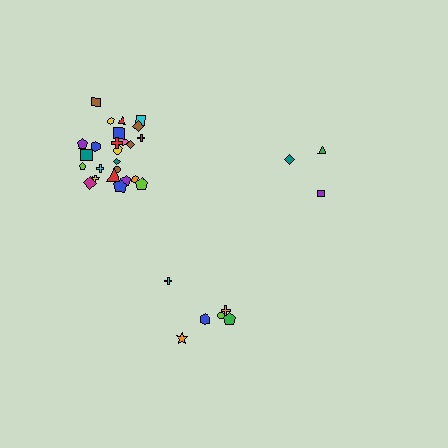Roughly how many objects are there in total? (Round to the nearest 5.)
Roughly 35 objects in total.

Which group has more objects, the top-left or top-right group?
The top-left group.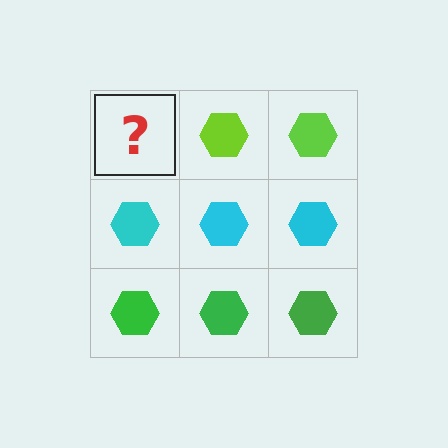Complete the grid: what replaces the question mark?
The question mark should be replaced with a lime hexagon.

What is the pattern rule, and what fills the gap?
The rule is that each row has a consistent color. The gap should be filled with a lime hexagon.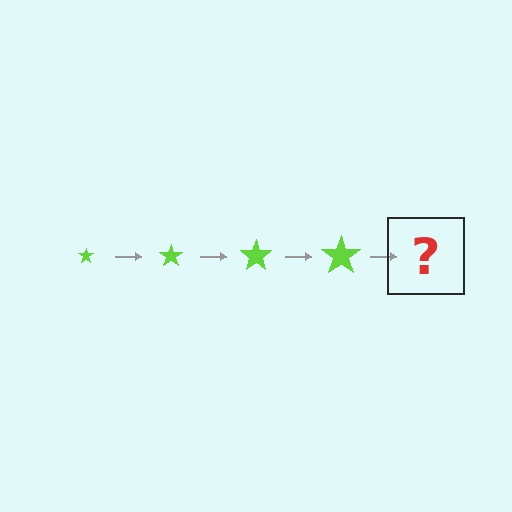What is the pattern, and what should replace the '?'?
The pattern is that the star gets progressively larger each step. The '?' should be a lime star, larger than the previous one.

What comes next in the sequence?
The next element should be a lime star, larger than the previous one.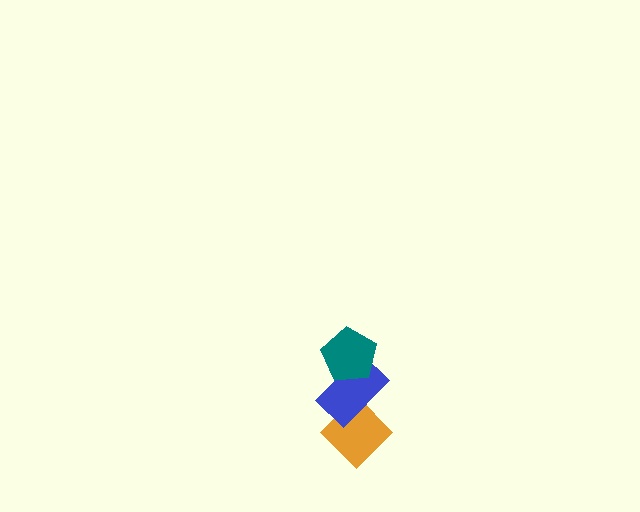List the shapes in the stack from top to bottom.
From top to bottom: the teal pentagon, the blue rectangle, the orange diamond.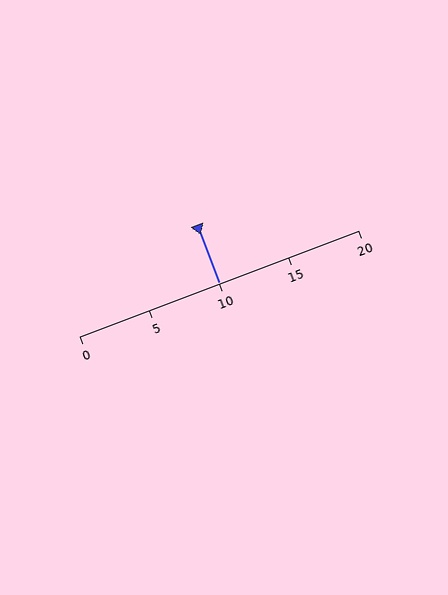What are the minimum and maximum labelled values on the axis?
The axis runs from 0 to 20.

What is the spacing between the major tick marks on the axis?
The major ticks are spaced 5 apart.